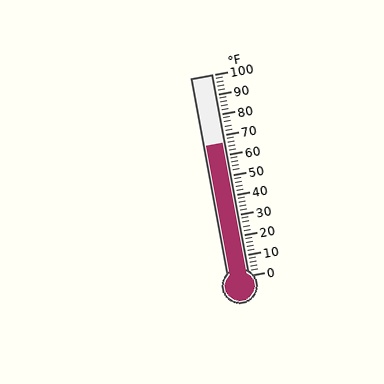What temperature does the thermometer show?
The thermometer shows approximately 66°F.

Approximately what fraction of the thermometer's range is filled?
The thermometer is filled to approximately 65% of its range.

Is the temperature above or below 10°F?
The temperature is above 10°F.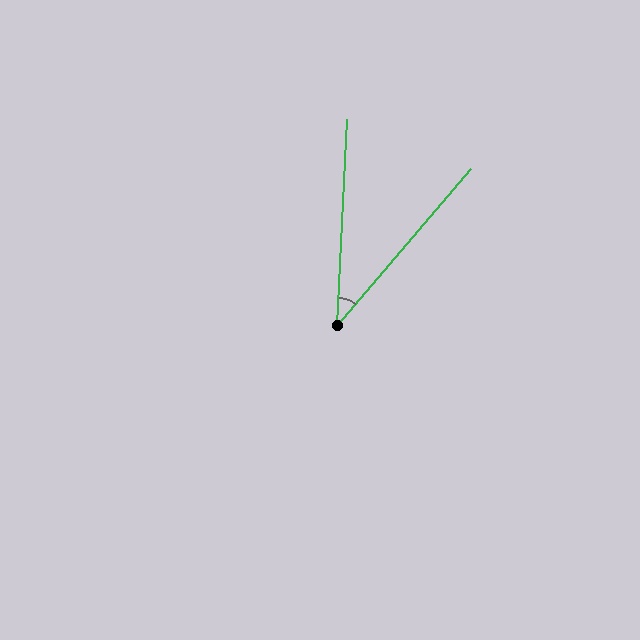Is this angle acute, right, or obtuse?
It is acute.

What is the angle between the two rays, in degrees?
Approximately 38 degrees.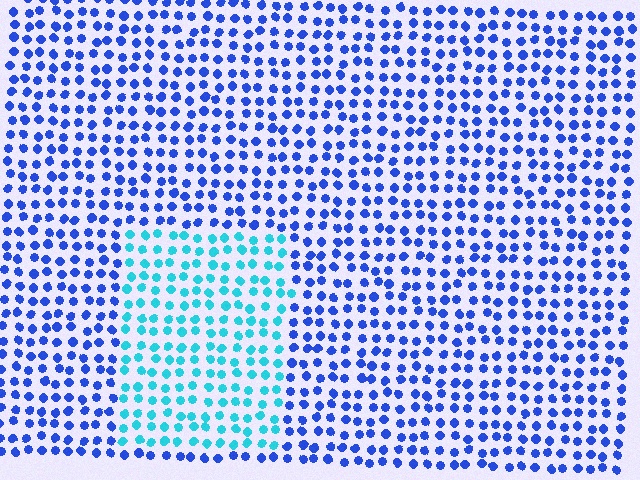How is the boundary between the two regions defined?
The boundary is defined purely by a slight shift in hue (about 44 degrees). Spacing, size, and orientation are identical on both sides.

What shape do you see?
I see a rectangle.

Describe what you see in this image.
The image is filled with small blue elements in a uniform arrangement. A rectangle-shaped region is visible where the elements are tinted to a slightly different hue, forming a subtle color boundary.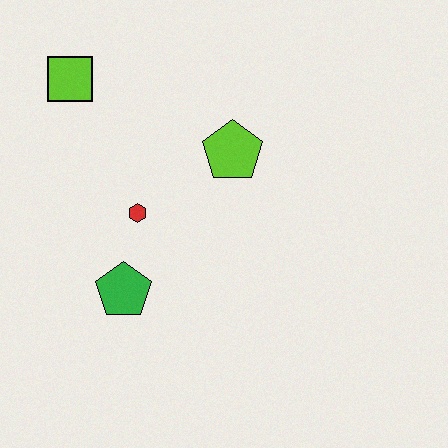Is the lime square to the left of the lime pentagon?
Yes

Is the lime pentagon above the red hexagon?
Yes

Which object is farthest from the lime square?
The green pentagon is farthest from the lime square.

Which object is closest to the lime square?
The red hexagon is closest to the lime square.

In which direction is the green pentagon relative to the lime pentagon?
The green pentagon is below the lime pentagon.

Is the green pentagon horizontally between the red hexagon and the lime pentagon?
No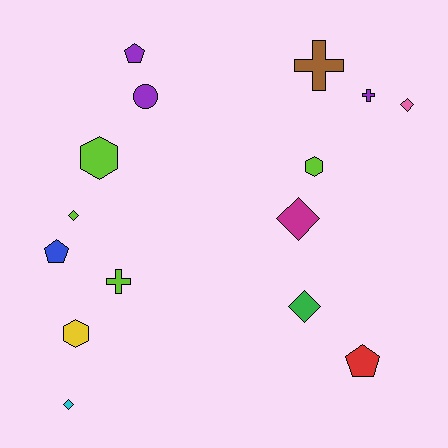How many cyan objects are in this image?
There is 1 cyan object.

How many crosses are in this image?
There are 3 crosses.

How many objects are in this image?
There are 15 objects.